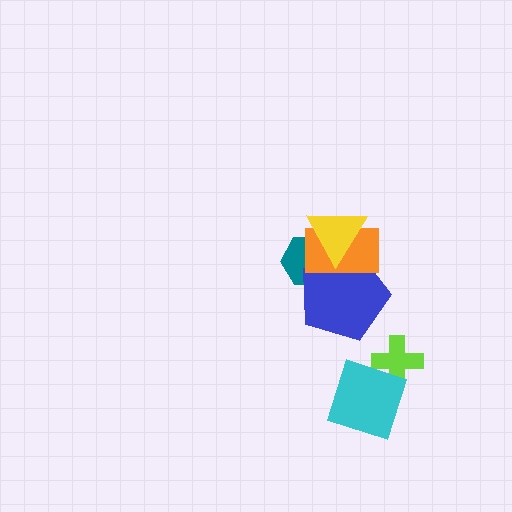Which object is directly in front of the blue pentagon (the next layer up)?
The orange rectangle is directly in front of the blue pentagon.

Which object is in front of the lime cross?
The cyan square is in front of the lime cross.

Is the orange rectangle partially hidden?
Yes, it is partially covered by another shape.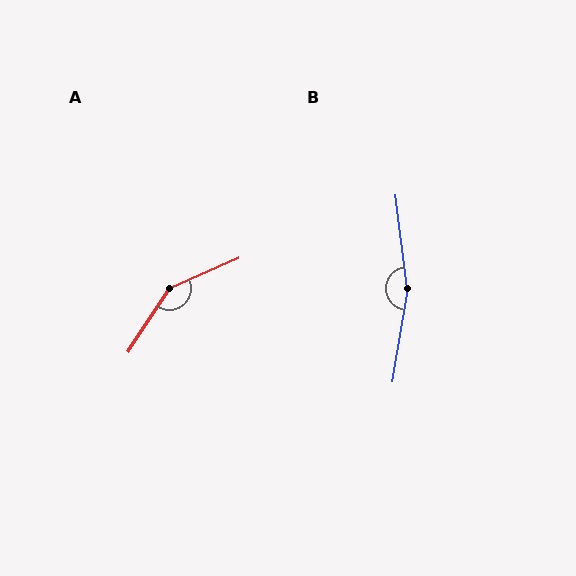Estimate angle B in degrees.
Approximately 164 degrees.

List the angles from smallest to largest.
A (147°), B (164°).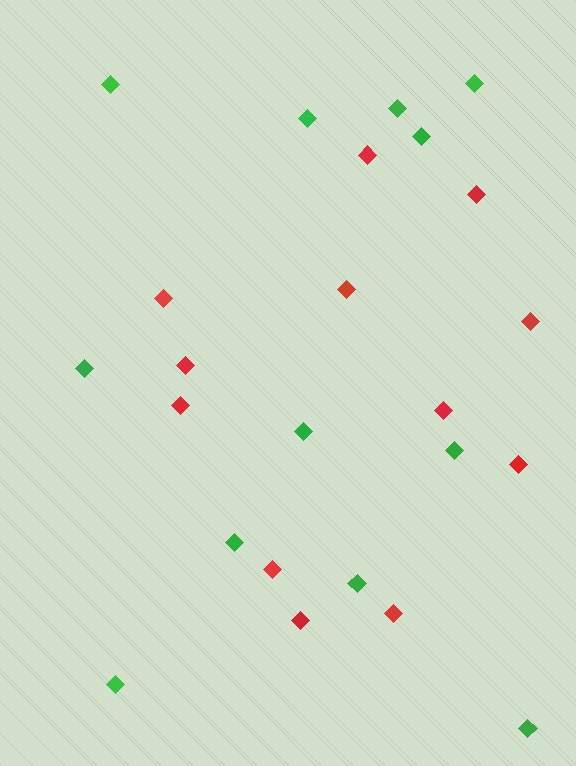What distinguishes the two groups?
There are 2 groups: one group of red diamonds (12) and one group of green diamonds (12).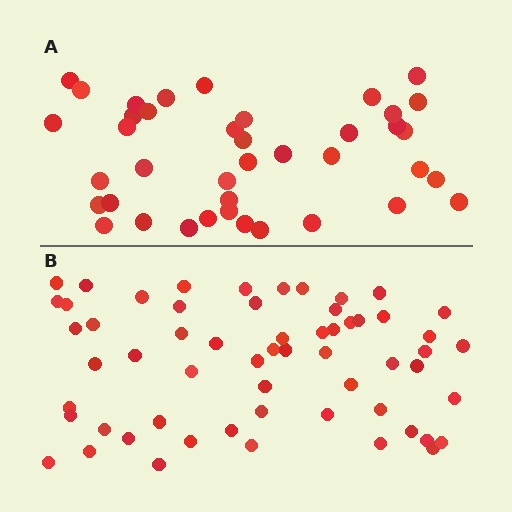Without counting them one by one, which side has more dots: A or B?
Region B (the bottom region) has more dots.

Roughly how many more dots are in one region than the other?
Region B has approximately 20 more dots than region A.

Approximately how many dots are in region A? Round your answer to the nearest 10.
About 40 dots.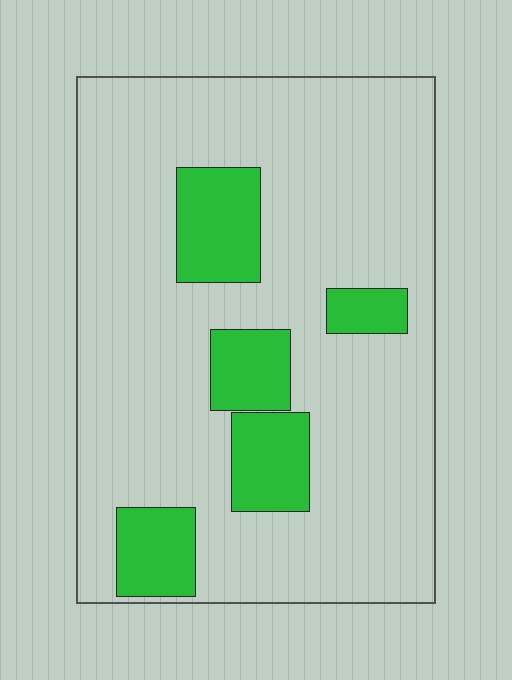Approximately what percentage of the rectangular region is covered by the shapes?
Approximately 20%.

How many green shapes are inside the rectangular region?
5.